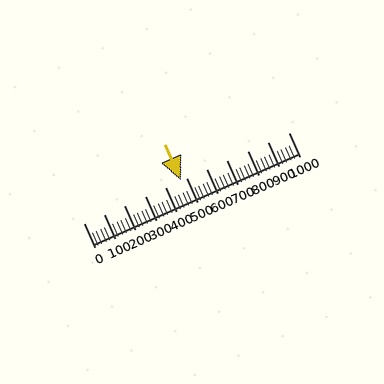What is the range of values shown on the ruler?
The ruler shows values from 0 to 1000.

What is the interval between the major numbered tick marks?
The major tick marks are spaced 100 units apart.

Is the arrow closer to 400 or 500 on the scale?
The arrow is closer to 500.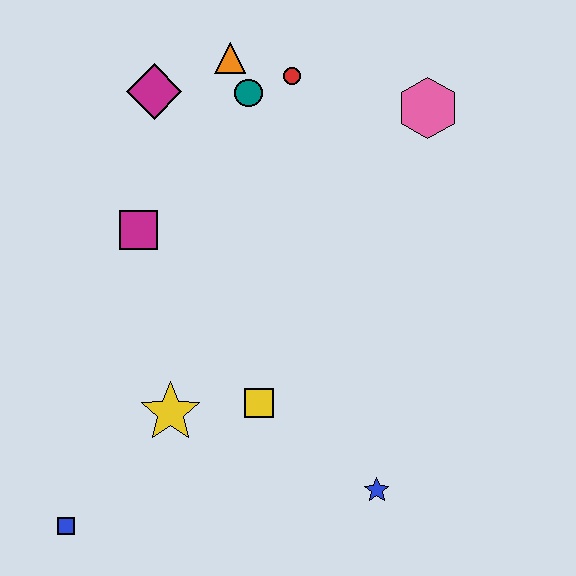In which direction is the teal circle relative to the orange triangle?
The teal circle is below the orange triangle.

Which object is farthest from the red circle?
The blue square is farthest from the red circle.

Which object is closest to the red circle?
The teal circle is closest to the red circle.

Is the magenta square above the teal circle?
No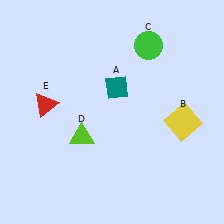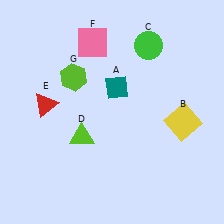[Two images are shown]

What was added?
A pink square (F), a lime hexagon (G) were added in Image 2.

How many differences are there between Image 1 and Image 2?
There are 2 differences between the two images.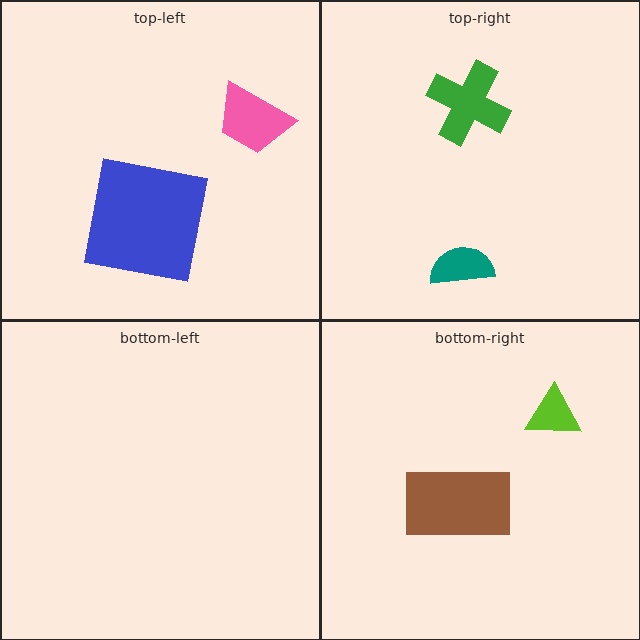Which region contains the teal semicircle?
The top-right region.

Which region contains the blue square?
The top-left region.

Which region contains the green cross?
The top-right region.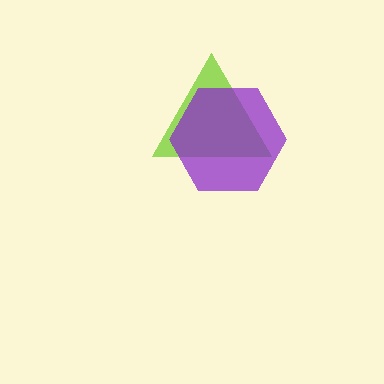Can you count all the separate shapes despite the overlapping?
Yes, there are 2 separate shapes.